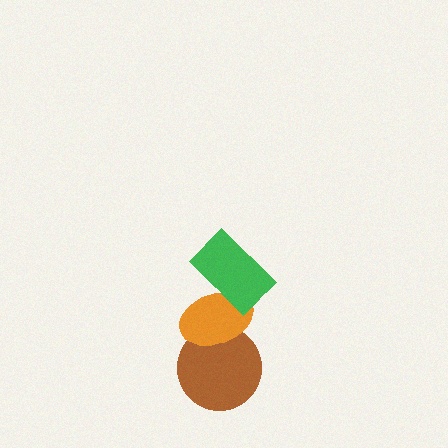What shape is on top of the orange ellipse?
The green rectangle is on top of the orange ellipse.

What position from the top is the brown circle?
The brown circle is 3rd from the top.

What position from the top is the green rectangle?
The green rectangle is 1st from the top.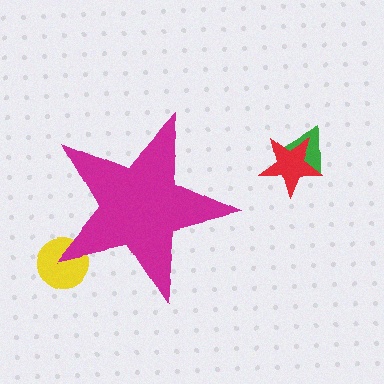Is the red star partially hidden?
No, the red star is fully visible.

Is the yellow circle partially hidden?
Yes, the yellow circle is partially hidden behind the magenta star.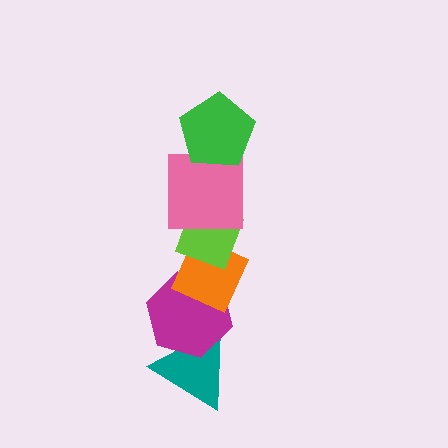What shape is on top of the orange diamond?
The lime diamond is on top of the orange diamond.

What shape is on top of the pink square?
The green pentagon is on top of the pink square.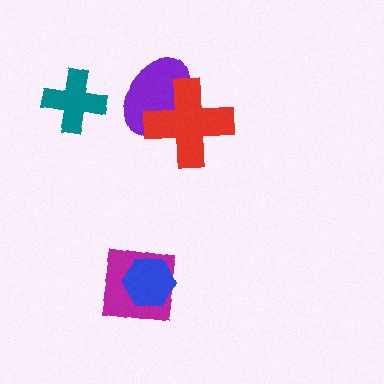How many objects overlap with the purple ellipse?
1 object overlaps with the purple ellipse.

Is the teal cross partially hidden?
No, no other shape covers it.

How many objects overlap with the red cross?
1 object overlaps with the red cross.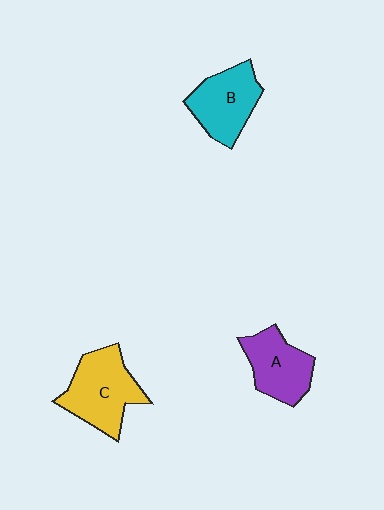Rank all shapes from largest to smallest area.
From largest to smallest: C (yellow), B (cyan), A (purple).